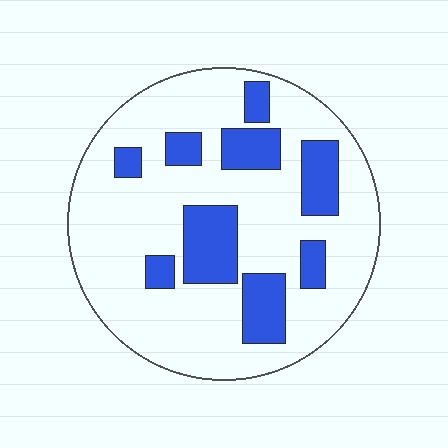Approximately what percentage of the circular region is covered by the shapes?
Approximately 25%.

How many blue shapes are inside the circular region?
9.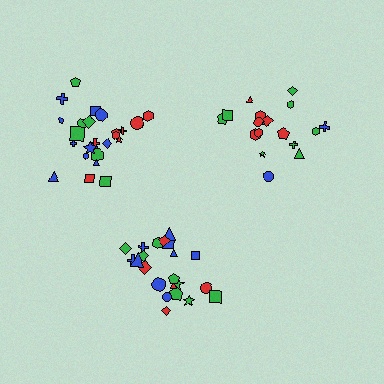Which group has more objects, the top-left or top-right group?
The top-left group.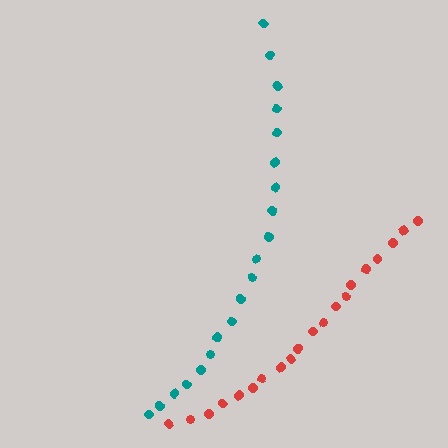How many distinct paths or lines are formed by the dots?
There are 2 distinct paths.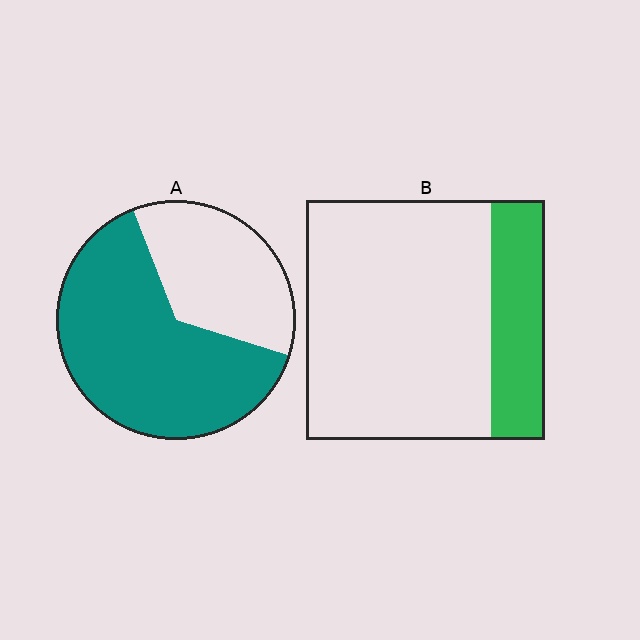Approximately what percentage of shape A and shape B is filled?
A is approximately 65% and B is approximately 25%.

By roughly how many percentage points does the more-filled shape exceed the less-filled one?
By roughly 40 percentage points (A over B).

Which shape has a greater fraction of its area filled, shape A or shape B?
Shape A.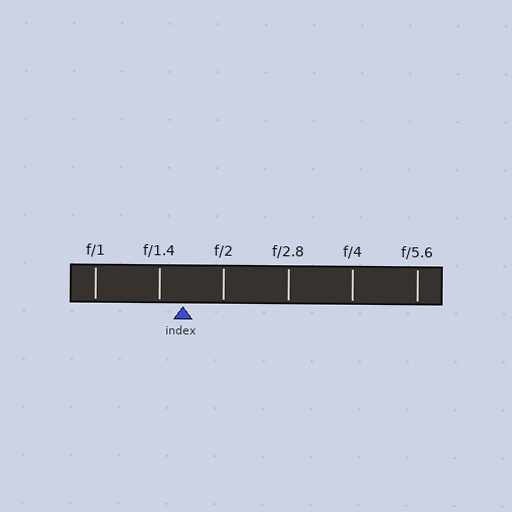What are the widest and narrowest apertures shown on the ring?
The widest aperture shown is f/1 and the narrowest is f/5.6.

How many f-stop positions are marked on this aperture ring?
There are 6 f-stop positions marked.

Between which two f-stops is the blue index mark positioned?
The index mark is between f/1.4 and f/2.